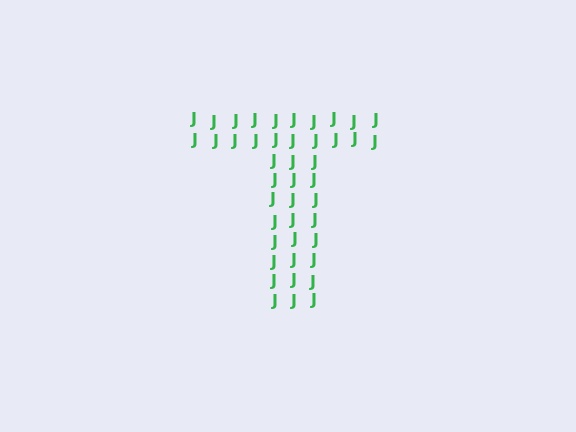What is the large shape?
The large shape is the letter T.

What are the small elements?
The small elements are letter J's.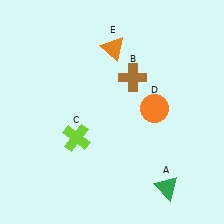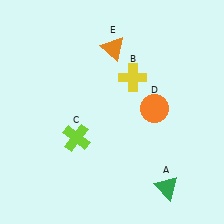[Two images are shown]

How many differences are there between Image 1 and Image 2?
There is 1 difference between the two images.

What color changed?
The cross (B) changed from brown in Image 1 to yellow in Image 2.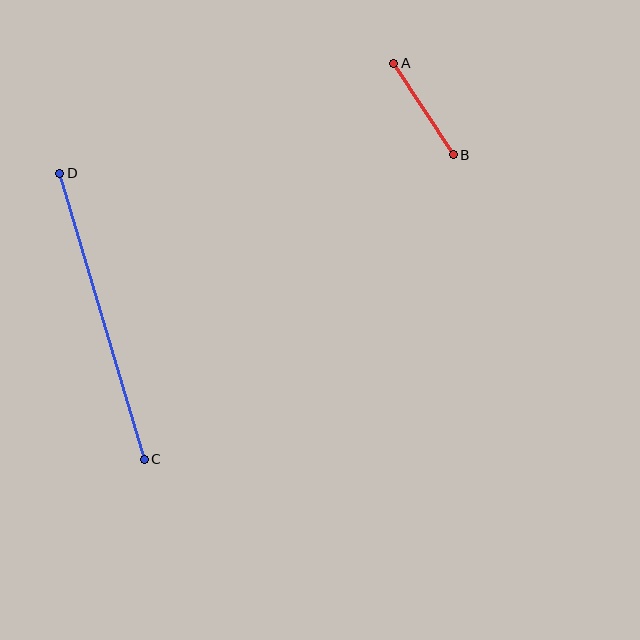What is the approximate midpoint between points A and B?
The midpoint is at approximately (423, 109) pixels.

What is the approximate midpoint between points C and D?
The midpoint is at approximately (102, 316) pixels.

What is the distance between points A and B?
The distance is approximately 109 pixels.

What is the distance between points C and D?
The distance is approximately 298 pixels.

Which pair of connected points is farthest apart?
Points C and D are farthest apart.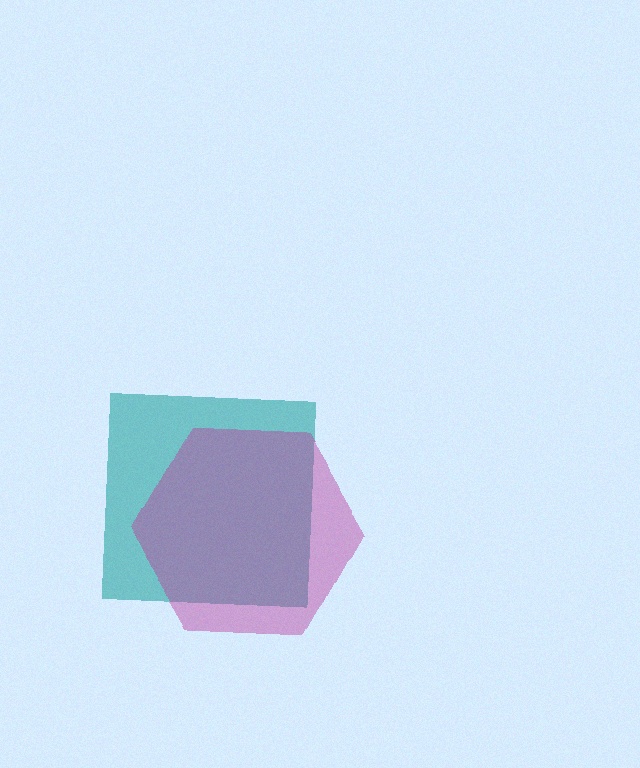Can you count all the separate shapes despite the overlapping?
Yes, there are 2 separate shapes.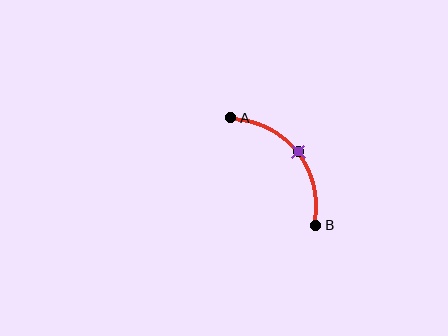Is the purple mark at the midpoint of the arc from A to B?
Yes. The purple mark lies on the arc at equal arc-length from both A and B — it is the arc midpoint.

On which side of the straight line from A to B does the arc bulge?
The arc bulges above and to the right of the straight line connecting A and B.